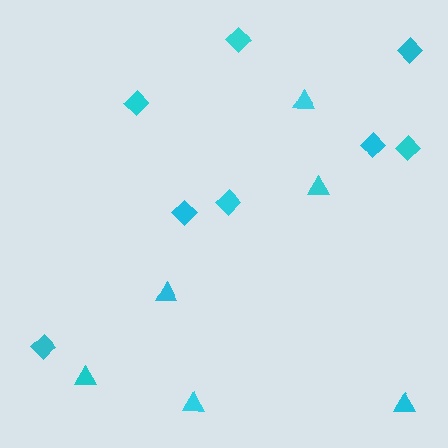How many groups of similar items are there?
There are 2 groups: one group of diamonds (8) and one group of triangles (6).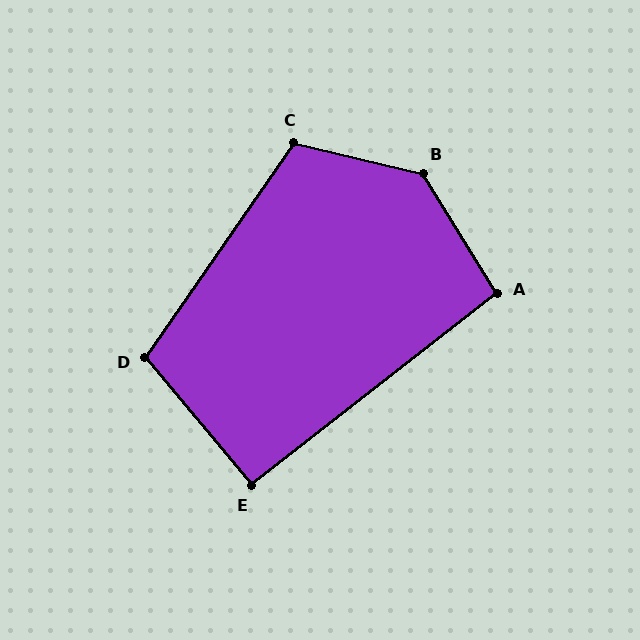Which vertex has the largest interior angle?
B, at approximately 135 degrees.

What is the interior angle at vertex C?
Approximately 111 degrees (obtuse).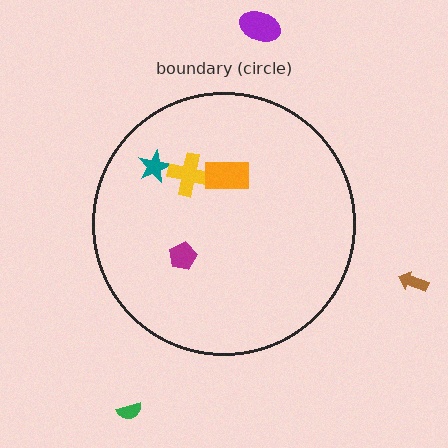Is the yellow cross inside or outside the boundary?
Inside.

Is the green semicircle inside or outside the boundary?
Outside.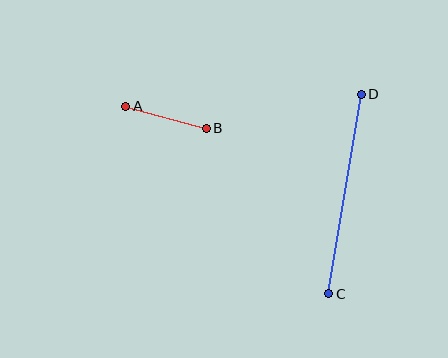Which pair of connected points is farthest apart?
Points C and D are farthest apart.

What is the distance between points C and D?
The distance is approximately 203 pixels.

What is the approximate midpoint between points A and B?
The midpoint is at approximately (166, 117) pixels.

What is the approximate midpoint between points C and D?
The midpoint is at approximately (345, 194) pixels.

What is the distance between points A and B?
The distance is approximately 83 pixels.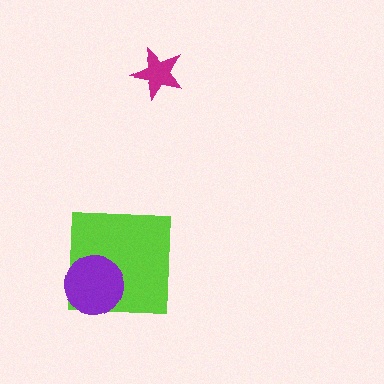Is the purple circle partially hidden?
No, no other shape covers it.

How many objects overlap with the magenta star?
0 objects overlap with the magenta star.